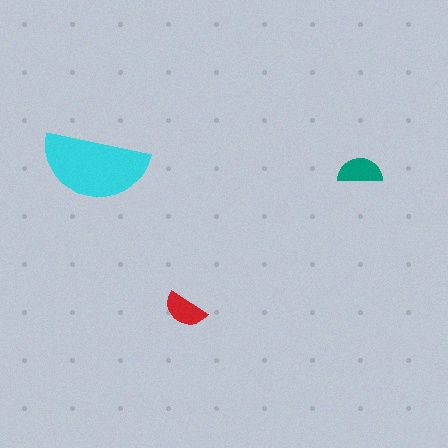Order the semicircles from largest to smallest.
the cyan one, the teal one, the red one.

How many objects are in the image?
There are 3 objects in the image.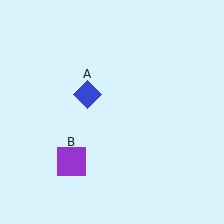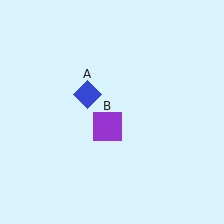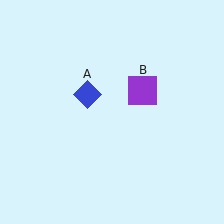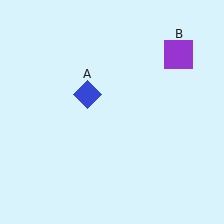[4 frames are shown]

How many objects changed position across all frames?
1 object changed position: purple square (object B).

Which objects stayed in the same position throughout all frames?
Blue diamond (object A) remained stationary.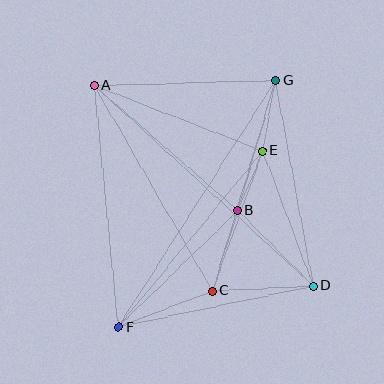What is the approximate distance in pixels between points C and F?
The distance between C and F is approximately 101 pixels.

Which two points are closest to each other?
Points B and E are closest to each other.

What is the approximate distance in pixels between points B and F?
The distance between B and F is approximately 167 pixels.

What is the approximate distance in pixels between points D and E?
The distance between D and E is approximately 144 pixels.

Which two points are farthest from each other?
Points A and D are farthest from each other.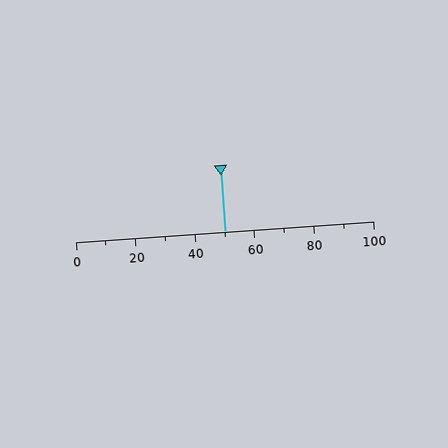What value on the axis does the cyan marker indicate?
The marker indicates approximately 50.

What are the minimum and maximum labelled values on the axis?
The axis runs from 0 to 100.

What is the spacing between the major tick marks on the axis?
The major ticks are spaced 20 apart.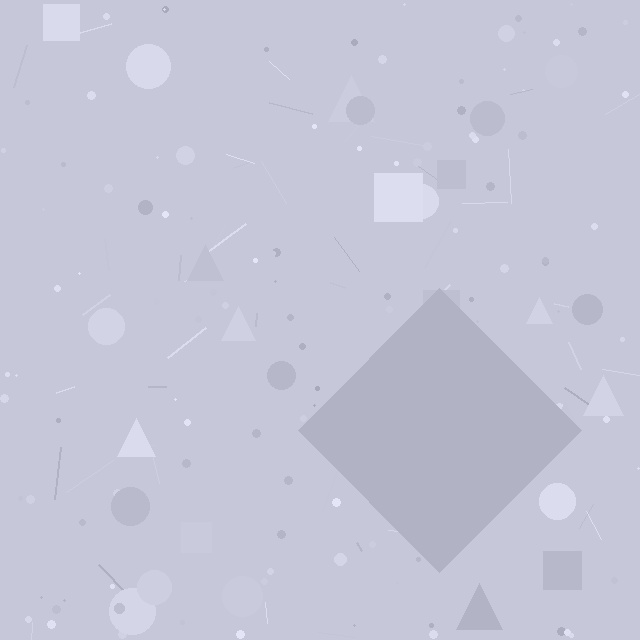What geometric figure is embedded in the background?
A diamond is embedded in the background.